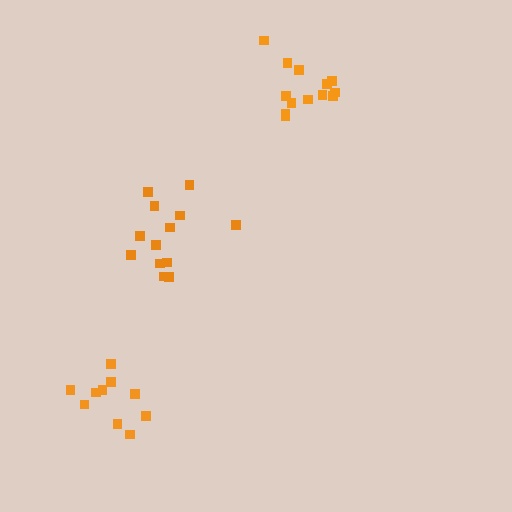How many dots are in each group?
Group 1: 13 dots, Group 2: 13 dots, Group 3: 10 dots (36 total).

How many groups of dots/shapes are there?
There are 3 groups.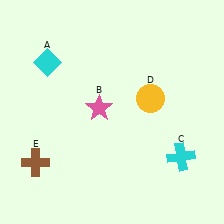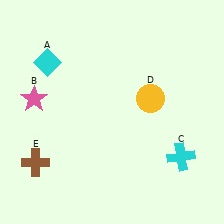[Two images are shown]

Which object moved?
The pink star (B) moved left.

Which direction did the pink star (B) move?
The pink star (B) moved left.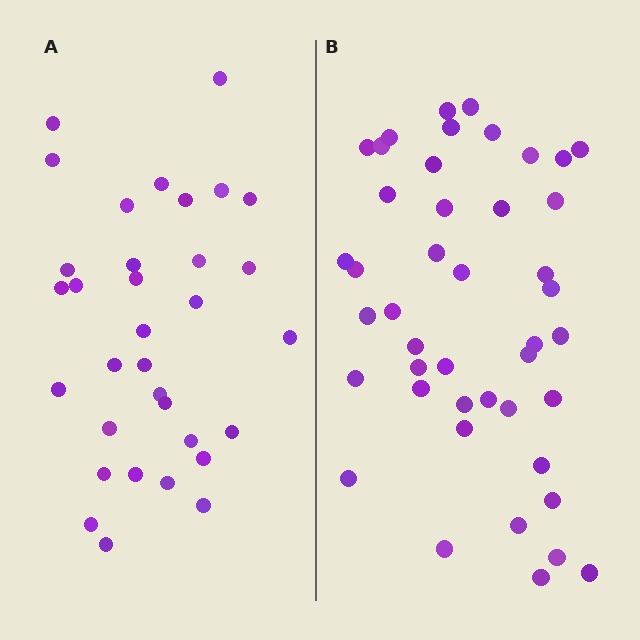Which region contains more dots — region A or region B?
Region B (the right region) has more dots.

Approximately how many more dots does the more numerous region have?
Region B has roughly 12 or so more dots than region A.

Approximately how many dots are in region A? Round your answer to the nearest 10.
About 30 dots. (The exact count is 33, which rounds to 30.)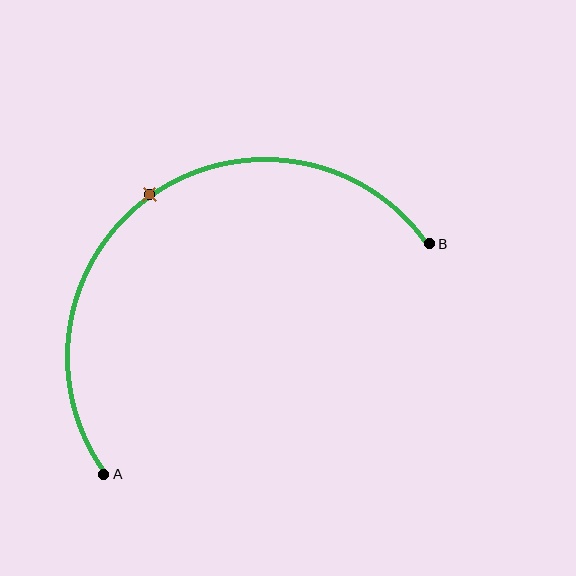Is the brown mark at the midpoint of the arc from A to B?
Yes. The brown mark lies on the arc at equal arc-length from both A and B — it is the arc midpoint.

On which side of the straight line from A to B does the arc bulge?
The arc bulges above and to the left of the straight line connecting A and B.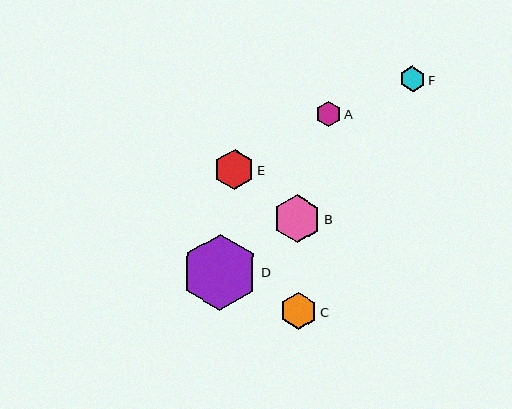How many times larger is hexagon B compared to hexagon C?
Hexagon B is approximately 1.3 times the size of hexagon C.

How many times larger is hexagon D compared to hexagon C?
Hexagon D is approximately 2.1 times the size of hexagon C.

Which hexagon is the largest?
Hexagon D is the largest with a size of approximately 76 pixels.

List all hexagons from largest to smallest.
From largest to smallest: D, B, E, C, F, A.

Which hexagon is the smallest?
Hexagon A is the smallest with a size of approximately 25 pixels.